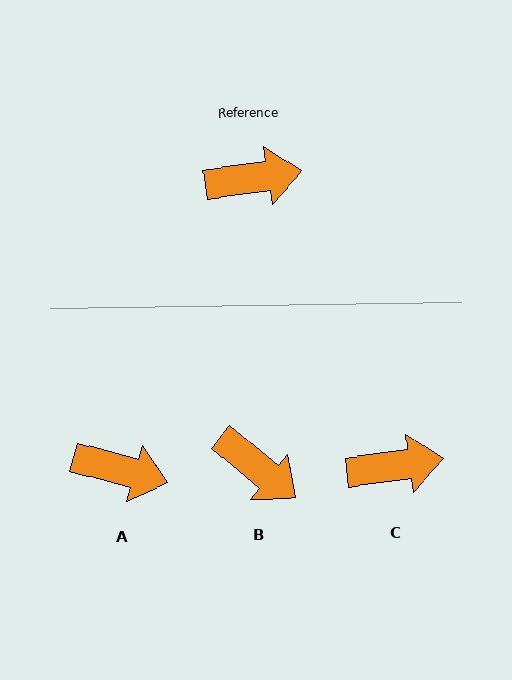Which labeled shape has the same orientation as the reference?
C.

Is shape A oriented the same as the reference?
No, it is off by about 23 degrees.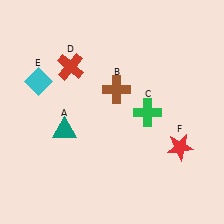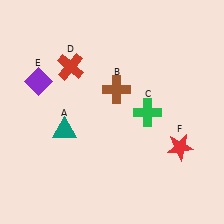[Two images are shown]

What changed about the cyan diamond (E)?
In Image 1, E is cyan. In Image 2, it changed to purple.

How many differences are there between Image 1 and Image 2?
There is 1 difference between the two images.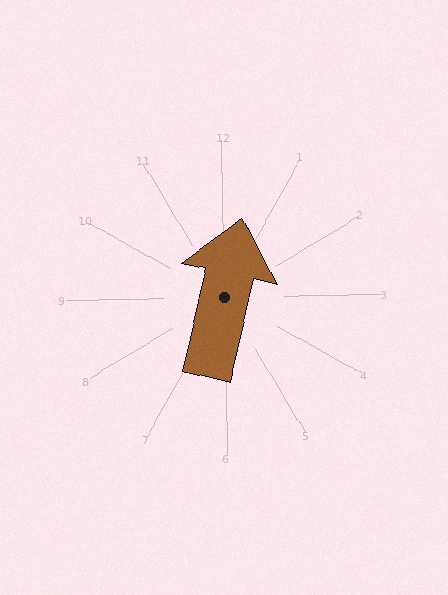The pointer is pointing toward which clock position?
Roughly 12 o'clock.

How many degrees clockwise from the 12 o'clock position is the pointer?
Approximately 14 degrees.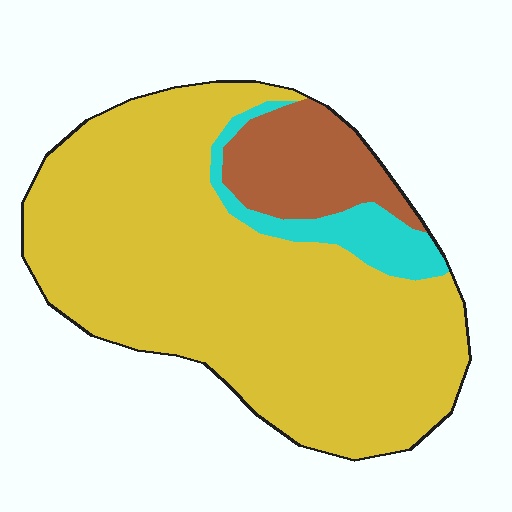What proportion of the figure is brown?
Brown covers 14% of the figure.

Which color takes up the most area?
Yellow, at roughly 80%.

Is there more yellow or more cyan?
Yellow.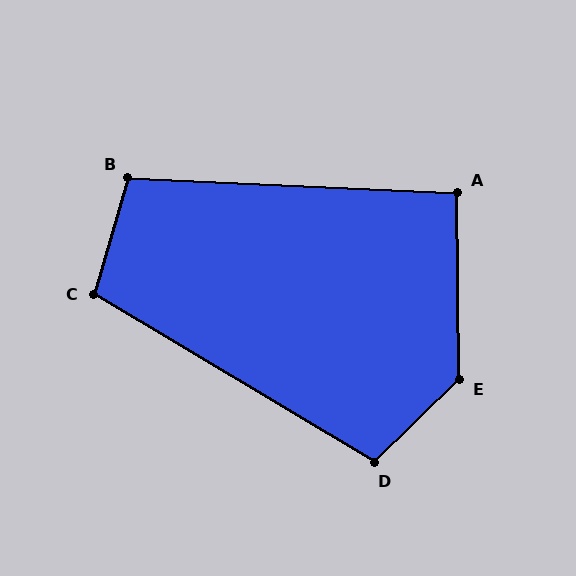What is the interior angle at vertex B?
Approximately 104 degrees (obtuse).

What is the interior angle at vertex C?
Approximately 105 degrees (obtuse).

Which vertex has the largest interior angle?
E, at approximately 133 degrees.